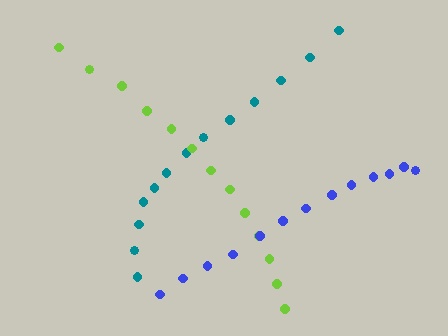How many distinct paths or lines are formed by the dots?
There are 3 distinct paths.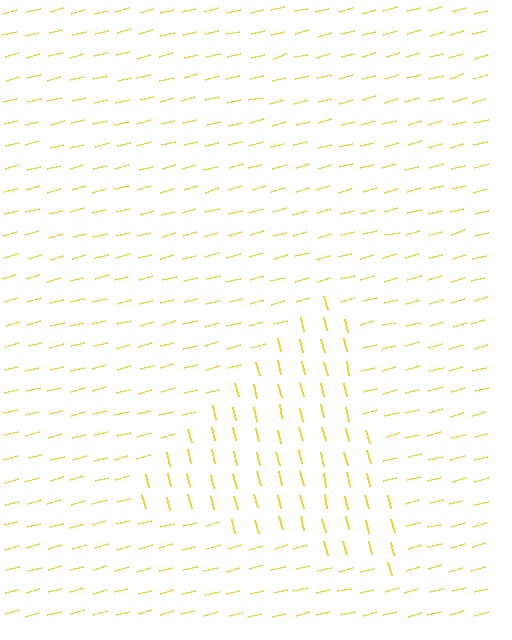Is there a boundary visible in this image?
Yes, there is a texture boundary formed by a change in line orientation.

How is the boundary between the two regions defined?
The boundary is defined purely by a change in line orientation (approximately 89 degrees difference). All lines are the same color and thickness.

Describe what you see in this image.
The image is filled with small yellow line segments. A triangle region in the image has lines oriented differently from the surrounding lines, creating a visible texture boundary.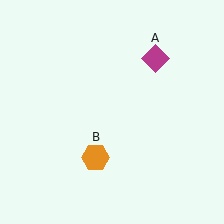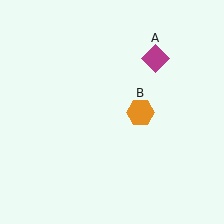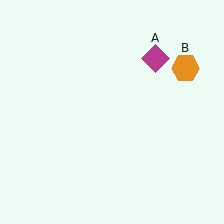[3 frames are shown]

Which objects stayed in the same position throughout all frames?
Magenta diamond (object A) remained stationary.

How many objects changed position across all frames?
1 object changed position: orange hexagon (object B).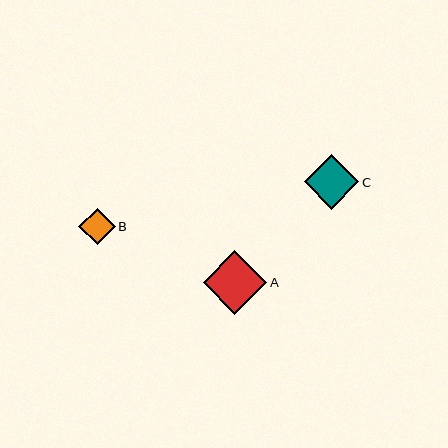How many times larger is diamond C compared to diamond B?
Diamond C is approximately 1.5 times the size of diamond B.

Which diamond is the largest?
Diamond A is the largest with a size of approximately 64 pixels.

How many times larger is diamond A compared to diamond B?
Diamond A is approximately 1.7 times the size of diamond B.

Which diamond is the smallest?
Diamond B is the smallest with a size of approximately 36 pixels.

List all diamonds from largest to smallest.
From largest to smallest: A, C, B.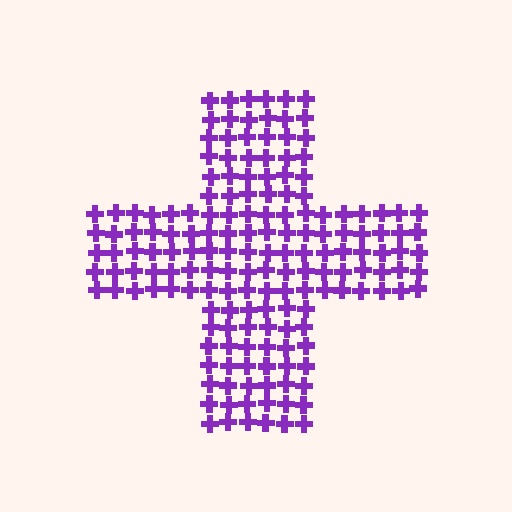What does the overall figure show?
The overall figure shows a cross.